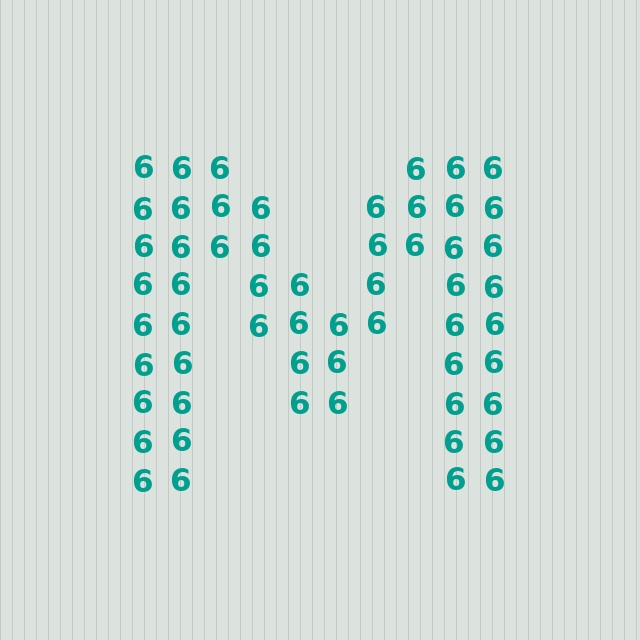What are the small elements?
The small elements are digit 6's.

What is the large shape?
The large shape is the letter M.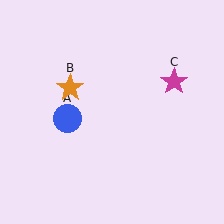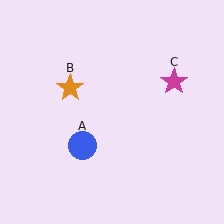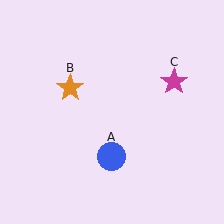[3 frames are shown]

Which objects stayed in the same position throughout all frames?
Orange star (object B) and magenta star (object C) remained stationary.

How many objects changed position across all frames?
1 object changed position: blue circle (object A).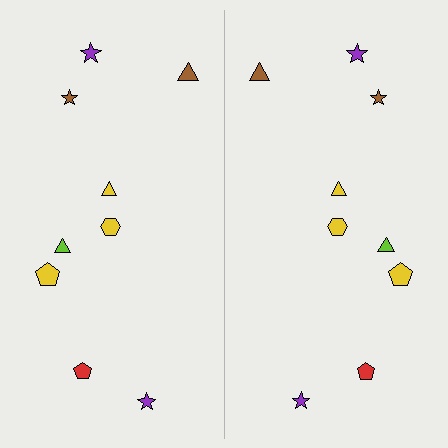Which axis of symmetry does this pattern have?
The pattern has a vertical axis of symmetry running through the center of the image.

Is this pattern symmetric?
Yes, this pattern has bilateral (reflection) symmetry.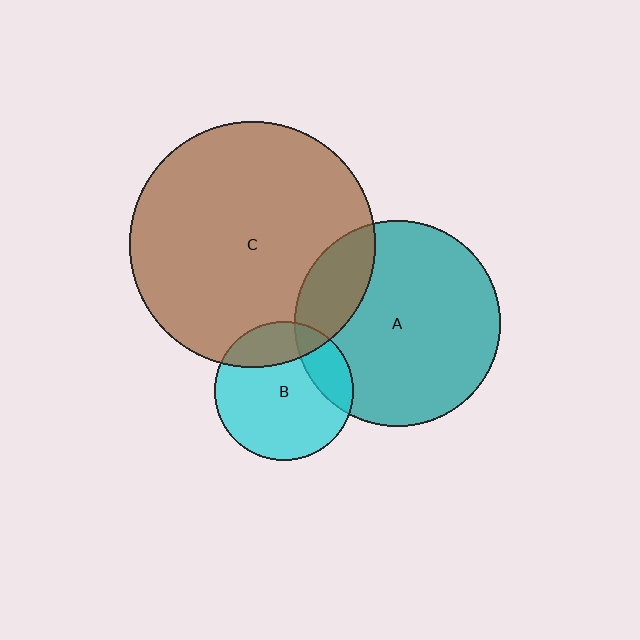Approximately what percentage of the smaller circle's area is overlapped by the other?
Approximately 20%.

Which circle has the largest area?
Circle C (brown).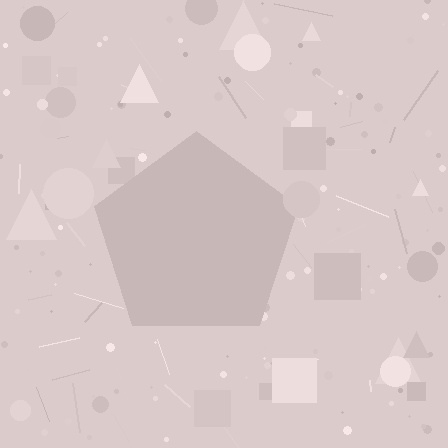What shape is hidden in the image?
A pentagon is hidden in the image.